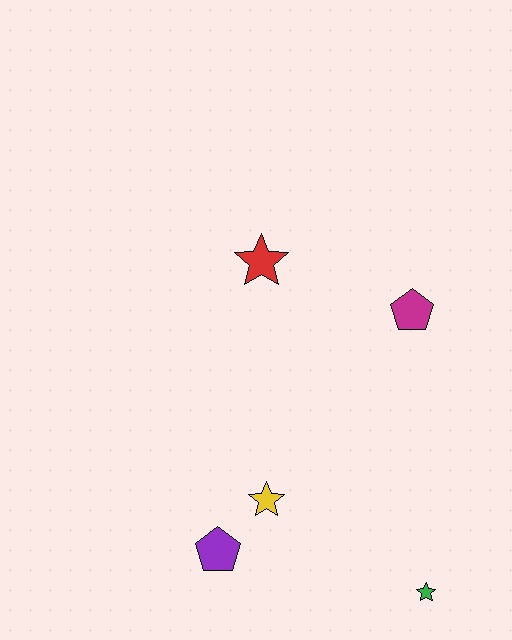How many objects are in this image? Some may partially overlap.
There are 5 objects.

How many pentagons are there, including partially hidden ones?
There are 2 pentagons.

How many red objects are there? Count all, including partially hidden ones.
There is 1 red object.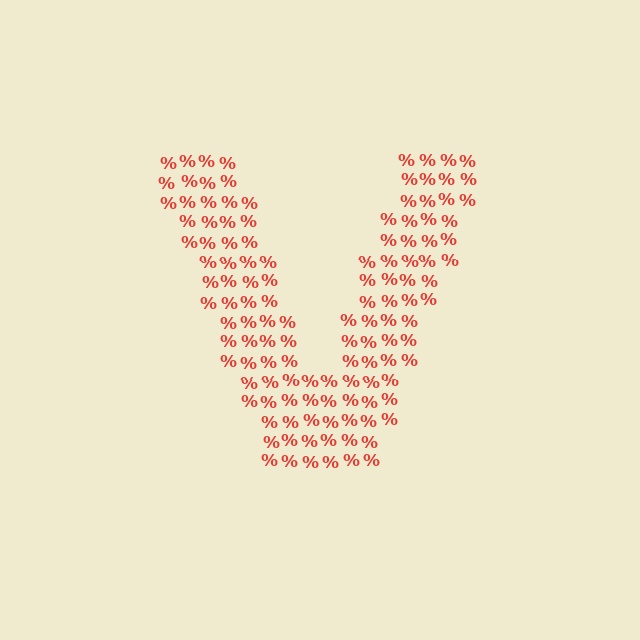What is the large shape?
The large shape is the letter V.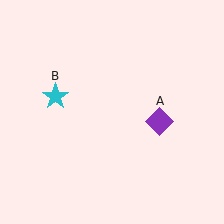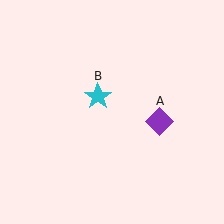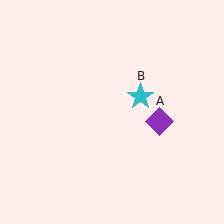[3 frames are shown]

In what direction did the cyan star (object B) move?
The cyan star (object B) moved right.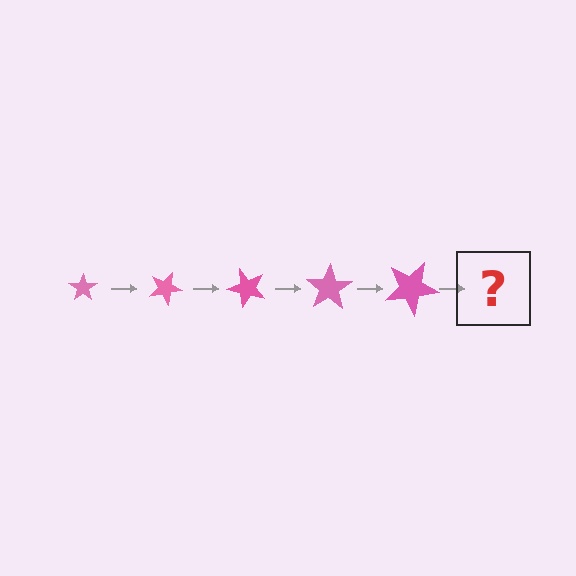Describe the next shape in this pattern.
It should be a star, larger than the previous one and rotated 125 degrees from the start.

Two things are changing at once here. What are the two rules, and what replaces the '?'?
The two rules are that the star grows larger each step and it rotates 25 degrees each step. The '?' should be a star, larger than the previous one and rotated 125 degrees from the start.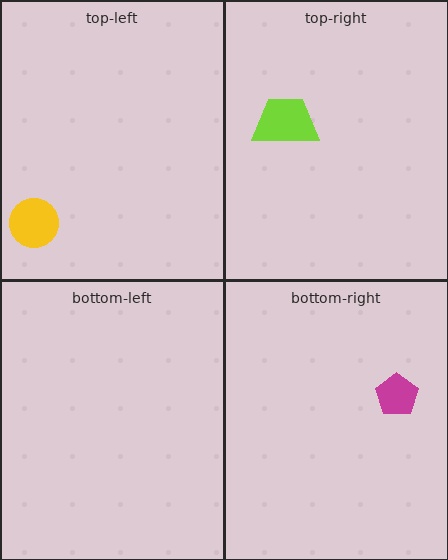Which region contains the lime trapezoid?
The top-right region.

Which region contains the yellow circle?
The top-left region.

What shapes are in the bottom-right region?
The magenta pentagon.